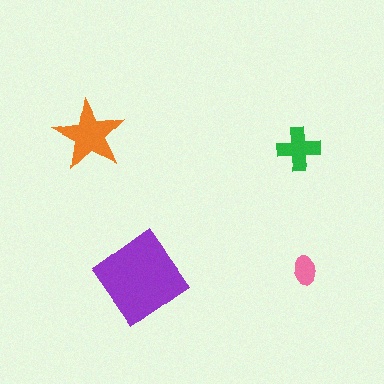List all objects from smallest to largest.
The pink ellipse, the green cross, the orange star, the purple diamond.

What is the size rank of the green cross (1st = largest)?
3rd.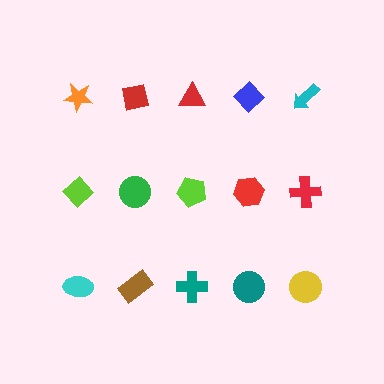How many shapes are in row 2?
5 shapes.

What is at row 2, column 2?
A green circle.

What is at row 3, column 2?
A brown rectangle.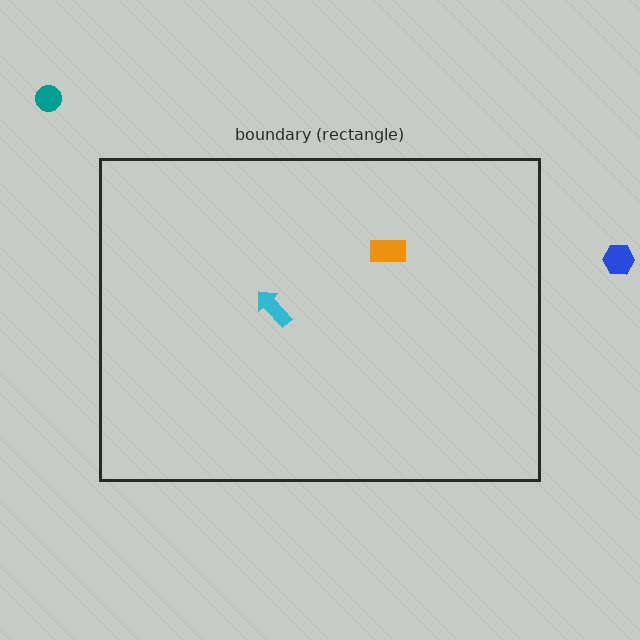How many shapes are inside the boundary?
2 inside, 2 outside.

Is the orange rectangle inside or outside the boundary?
Inside.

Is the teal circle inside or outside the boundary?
Outside.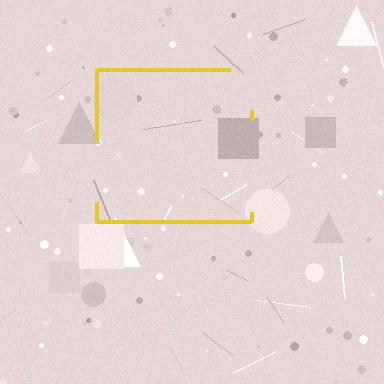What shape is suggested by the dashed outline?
The dashed outline suggests a square.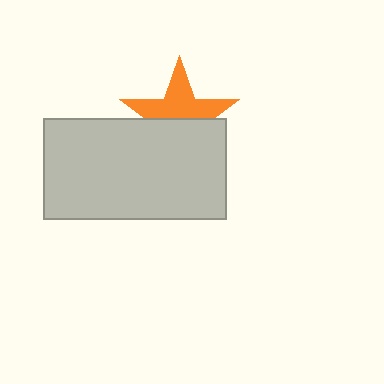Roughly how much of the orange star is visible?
About half of it is visible (roughly 51%).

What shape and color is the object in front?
The object in front is a light gray rectangle.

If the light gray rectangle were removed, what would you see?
You would see the complete orange star.